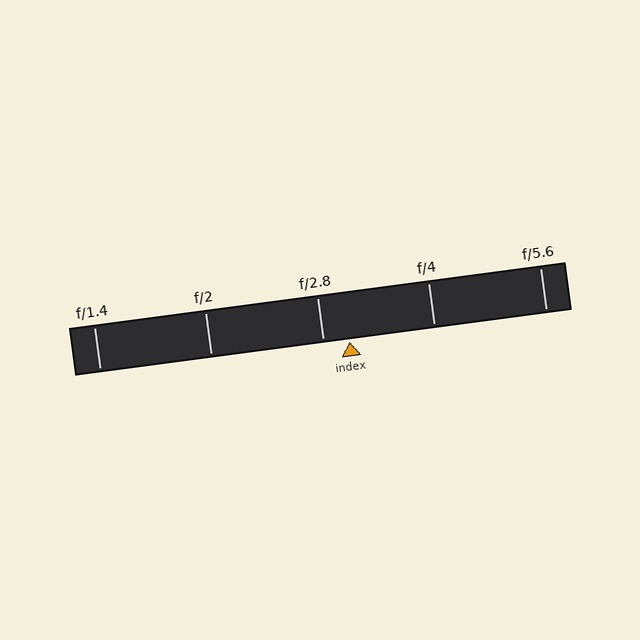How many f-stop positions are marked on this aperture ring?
There are 5 f-stop positions marked.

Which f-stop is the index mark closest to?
The index mark is closest to f/2.8.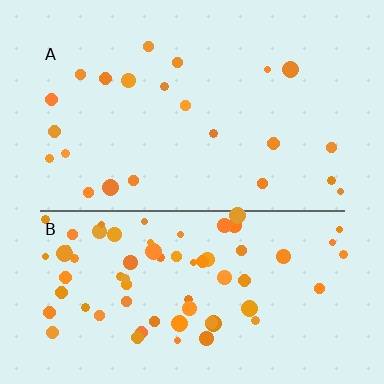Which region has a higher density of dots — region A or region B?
B (the bottom).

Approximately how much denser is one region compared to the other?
Approximately 3.0× — region B over region A.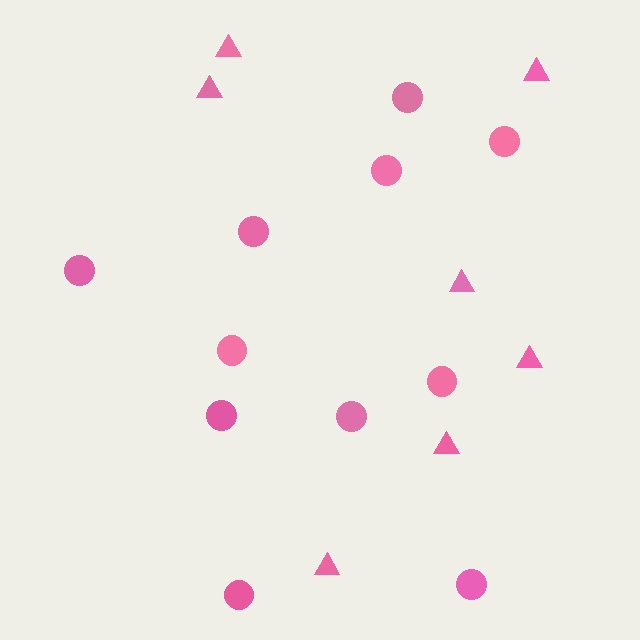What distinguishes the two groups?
There are 2 groups: one group of triangles (7) and one group of circles (11).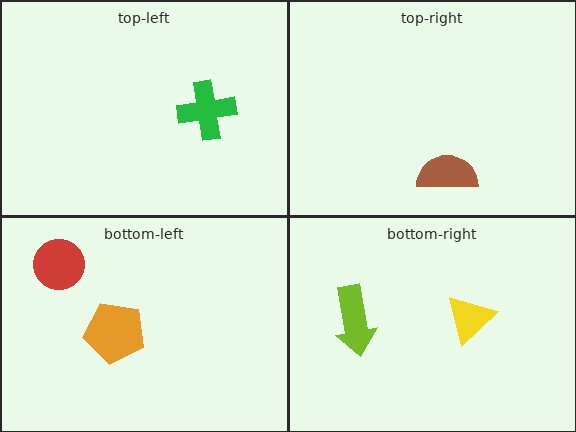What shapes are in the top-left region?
The green cross.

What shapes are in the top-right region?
The brown semicircle.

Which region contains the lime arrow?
The bottom-right region.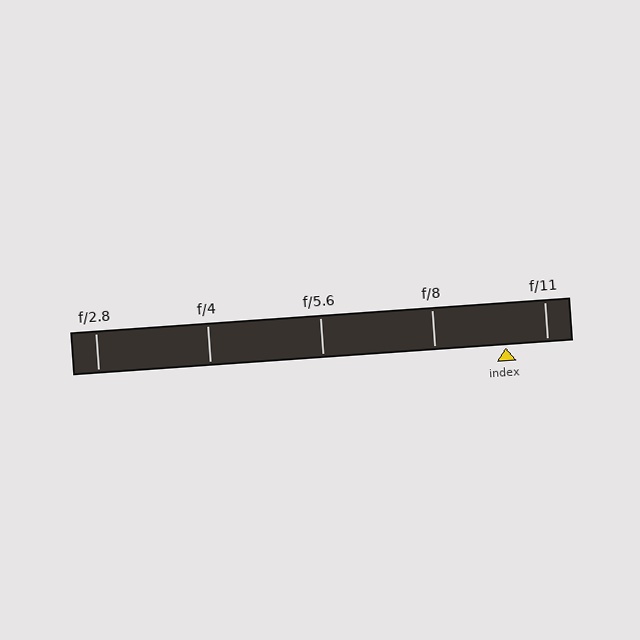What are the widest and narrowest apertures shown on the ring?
The widest aperture shown is f/2.8 and the narrowest is f/11.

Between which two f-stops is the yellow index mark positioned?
The index mark is between f/8 and f/11.